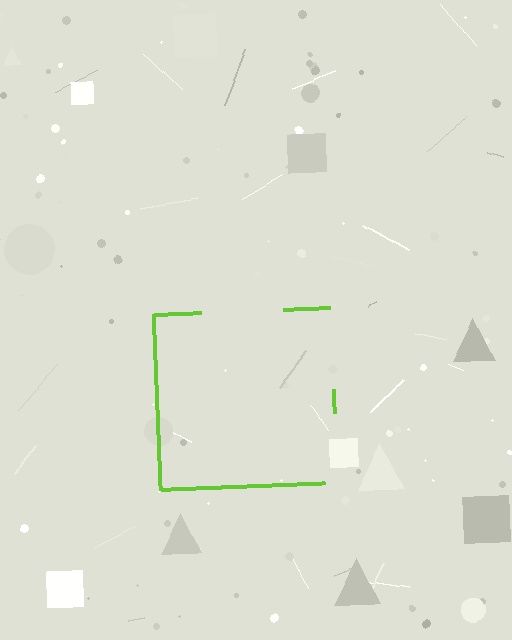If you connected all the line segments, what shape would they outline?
They would outline a square.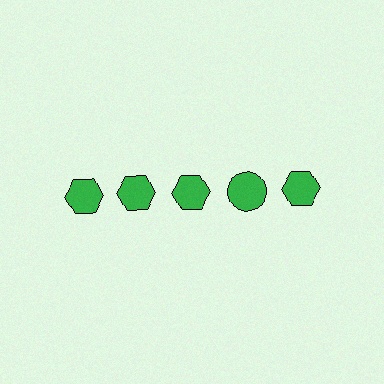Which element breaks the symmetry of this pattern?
The green circle in the top row, second from right column breaks the symmetry. All other shapes are green hexagons.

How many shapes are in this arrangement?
There are 5 shapes arranged in a grid pattern.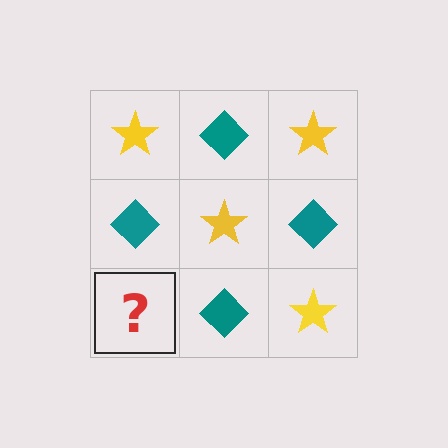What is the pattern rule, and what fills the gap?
The rule is that it alternates yellow star and teal diamond in a checkerboard pattern. The gap should be filled with a yellow star.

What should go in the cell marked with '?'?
The missing cell should contain a yellow star.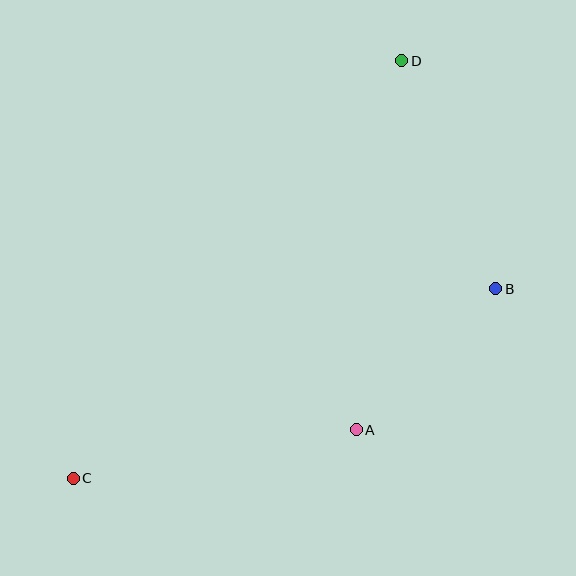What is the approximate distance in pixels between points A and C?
The distance between A and C is approximately 287 pixels.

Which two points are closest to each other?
Points A and B are closest to each other.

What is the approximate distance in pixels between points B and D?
The distance between B and D is approximately 246 pixels.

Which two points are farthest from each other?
Points C and D are farthest from each other.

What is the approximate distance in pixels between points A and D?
The distance between A and D is approximately 372 pixels.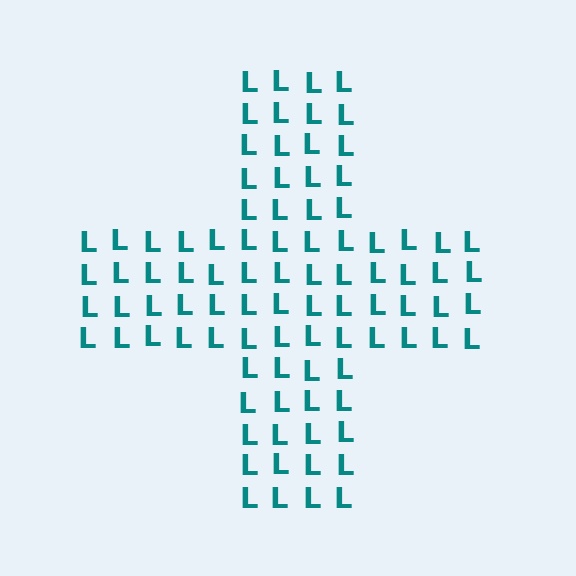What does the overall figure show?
The overall figure shows a cross.